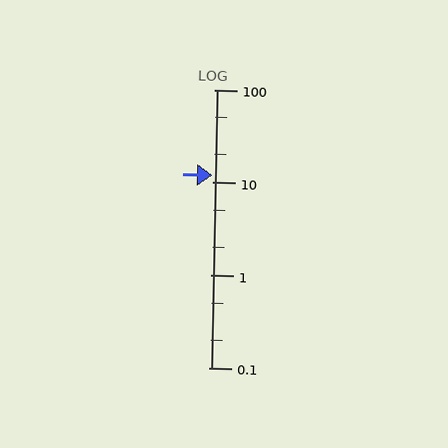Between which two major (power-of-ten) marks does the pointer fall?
The pointer is between 10 and 100.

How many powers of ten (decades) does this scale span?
The scale spans 3 decades, from 0.1 to 100.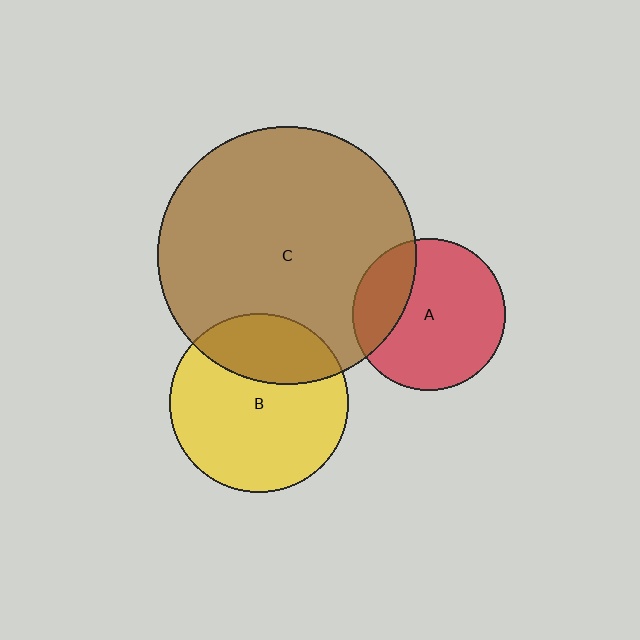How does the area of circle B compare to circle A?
Approximately 1.4 times.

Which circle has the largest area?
Circle C (brown).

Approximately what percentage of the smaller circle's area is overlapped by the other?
Approximately 30%.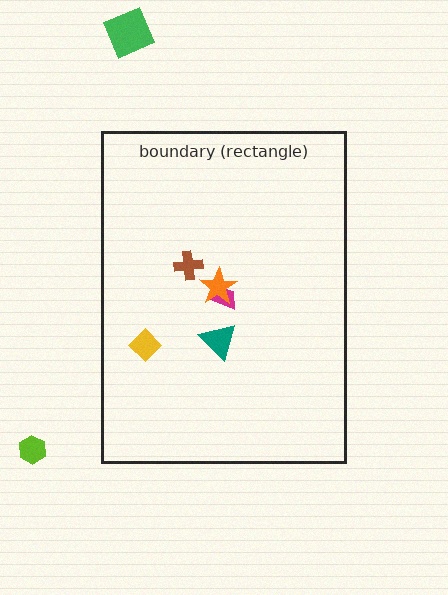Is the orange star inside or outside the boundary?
Inside.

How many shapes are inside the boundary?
5 inside, 2 outside.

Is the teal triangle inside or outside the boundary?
Inside.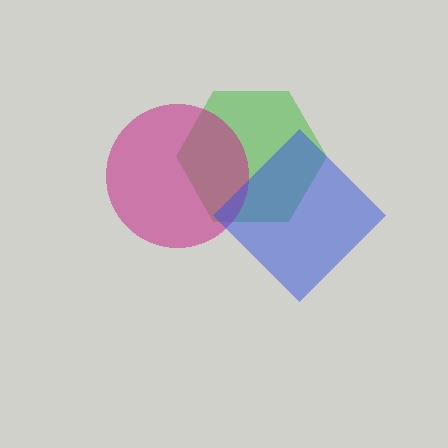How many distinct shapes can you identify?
There are 3 distinct shapes: a green hexagon, a magenta circle, a blue diamond.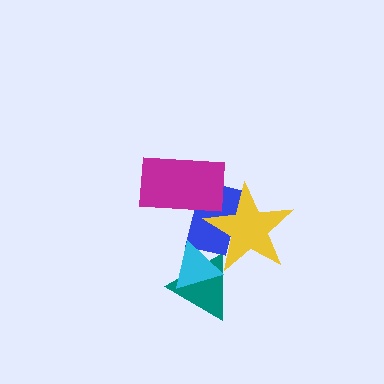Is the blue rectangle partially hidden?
Yes, it is partially covered by another shape.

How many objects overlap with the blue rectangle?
3 objects overlap with the blue rectangle.